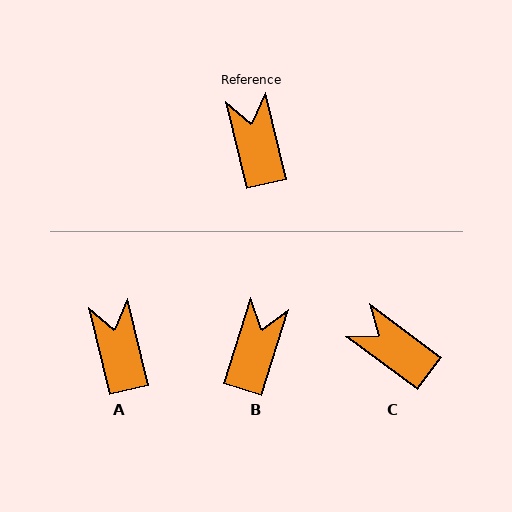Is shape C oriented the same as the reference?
No, it is off by about 40 degrees.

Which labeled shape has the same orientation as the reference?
A.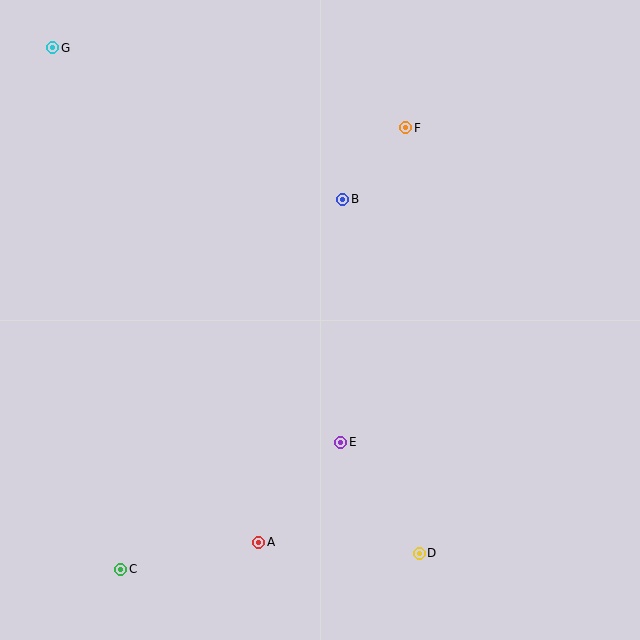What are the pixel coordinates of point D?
Point D is at (419, 553).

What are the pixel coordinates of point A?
Point A is at (259, 542).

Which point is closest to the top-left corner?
Point G is closest to the top-left corner.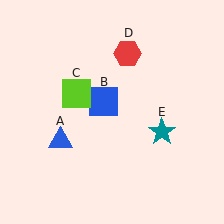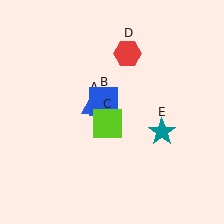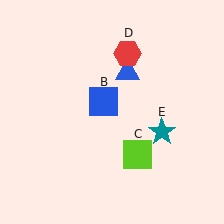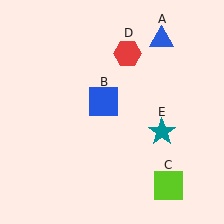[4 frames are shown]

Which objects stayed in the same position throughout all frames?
Blue square (object B) and red hexagon (object D) and teal star (object E) remained stationary.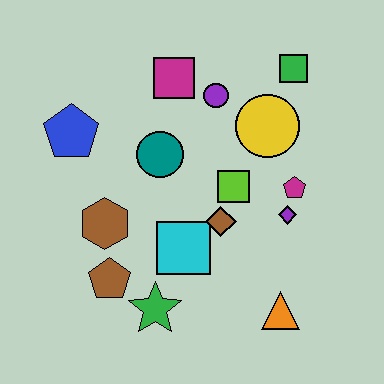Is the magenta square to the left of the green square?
Yes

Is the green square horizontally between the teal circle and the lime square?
No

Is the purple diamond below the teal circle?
Yes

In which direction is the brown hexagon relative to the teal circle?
The brown hexagon is below the teal circle.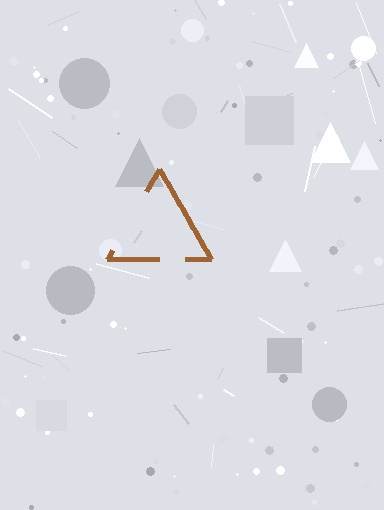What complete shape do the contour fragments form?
The contour fragments form a triangle.